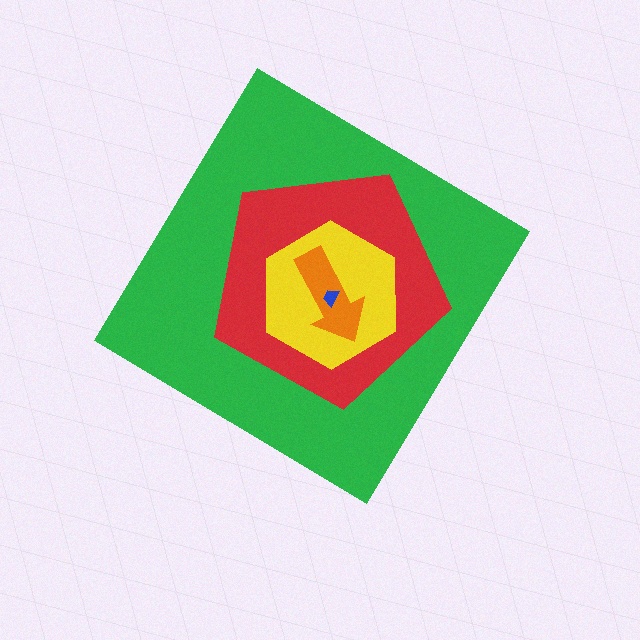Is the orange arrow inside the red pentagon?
Yes.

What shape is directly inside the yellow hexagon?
The orange arrow.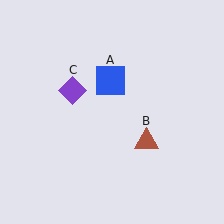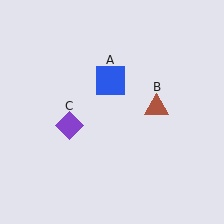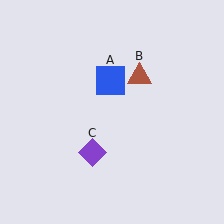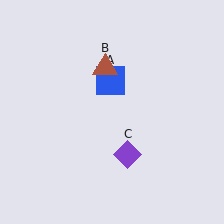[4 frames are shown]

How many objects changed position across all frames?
2 objects changed position: brown triangle (object B), purple diamond (object C).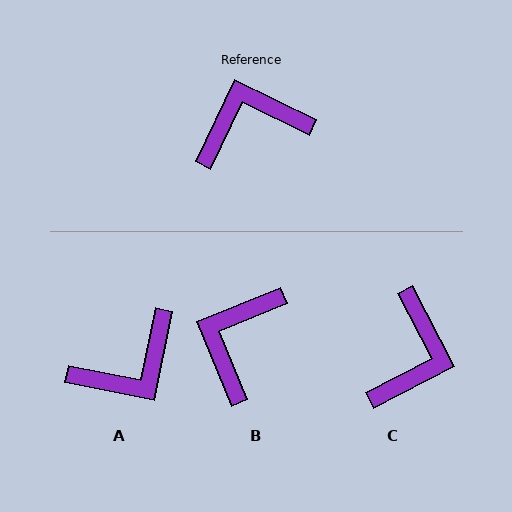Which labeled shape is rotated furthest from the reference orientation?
A, about 166 degrees away.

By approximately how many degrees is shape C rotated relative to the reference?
Approximately 127 degrees clockwise.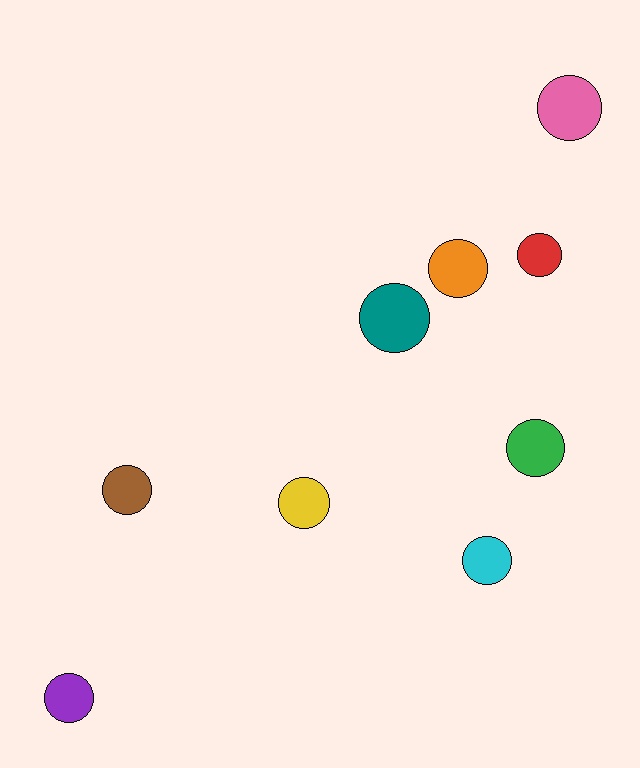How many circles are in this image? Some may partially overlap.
There are 9 circles.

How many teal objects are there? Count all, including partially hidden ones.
There is 1 teal object.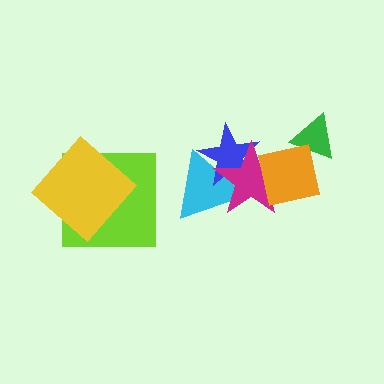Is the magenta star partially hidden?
Yes, it is partially covered by another shape.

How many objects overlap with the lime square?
1 object overlaps with the lime square.